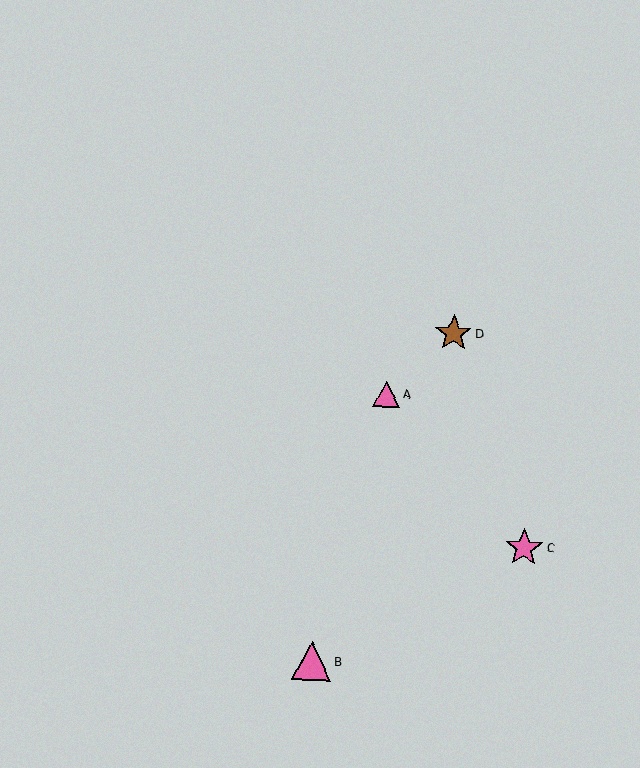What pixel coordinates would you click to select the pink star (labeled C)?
Click at (524, 548) to select the pink star C.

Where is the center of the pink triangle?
The center of the pink triangle is at (312, 661).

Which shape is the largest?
The pink triangle (labeled B) is the largest.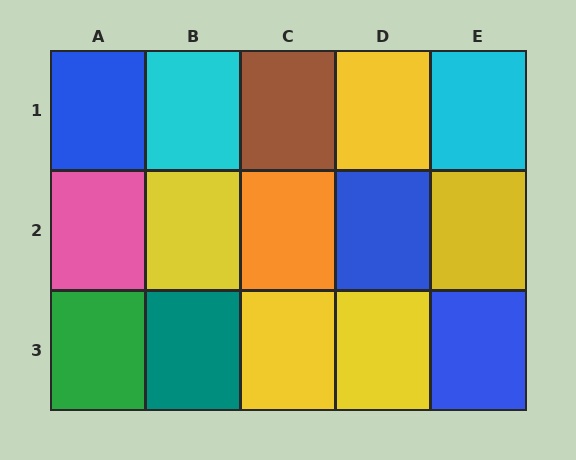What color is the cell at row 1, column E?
Cyan.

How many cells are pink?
1 cell is pink.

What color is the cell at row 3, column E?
Blue.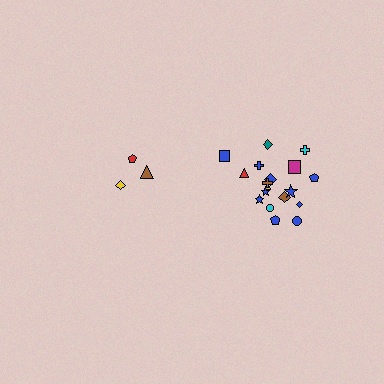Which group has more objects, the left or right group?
The right group.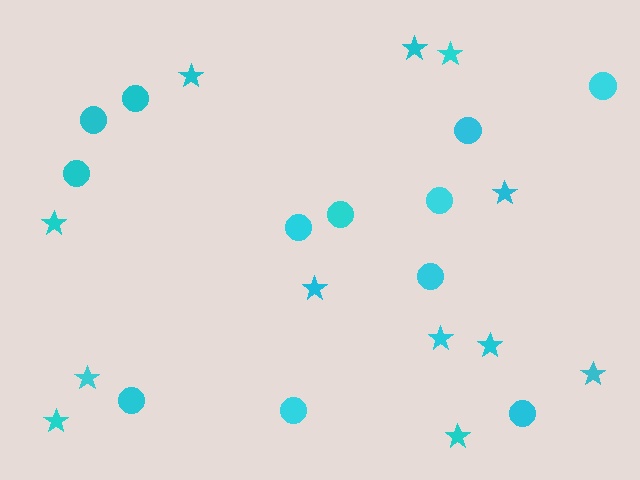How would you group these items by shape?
There are 2 groups: one group of circles (12) and one group of stars (12).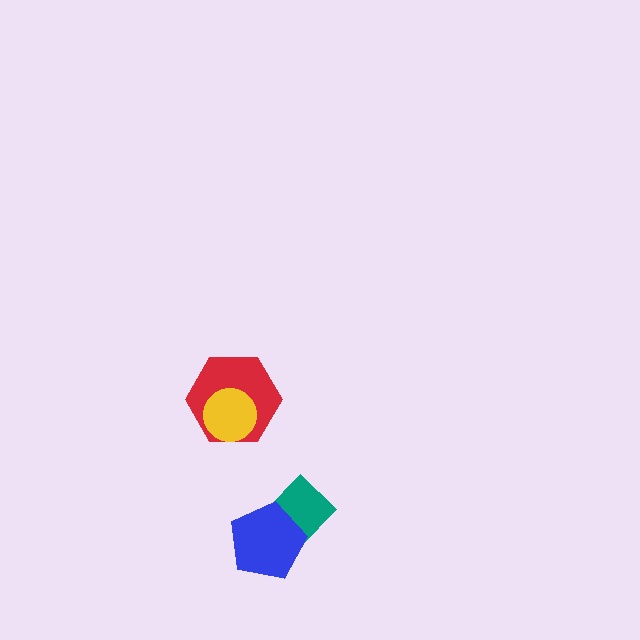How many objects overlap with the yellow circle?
1 object overlaps with the yellow circle.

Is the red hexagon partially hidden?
Yes, it is partially covered by another shape.